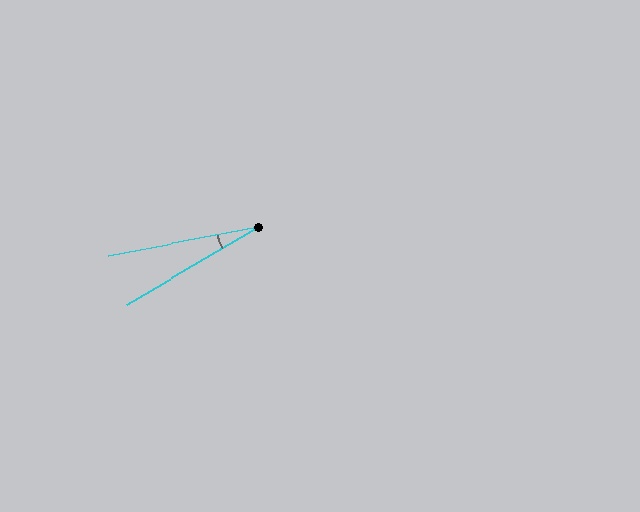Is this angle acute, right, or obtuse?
It is acute.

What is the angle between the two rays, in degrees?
Approximately 20 degrees.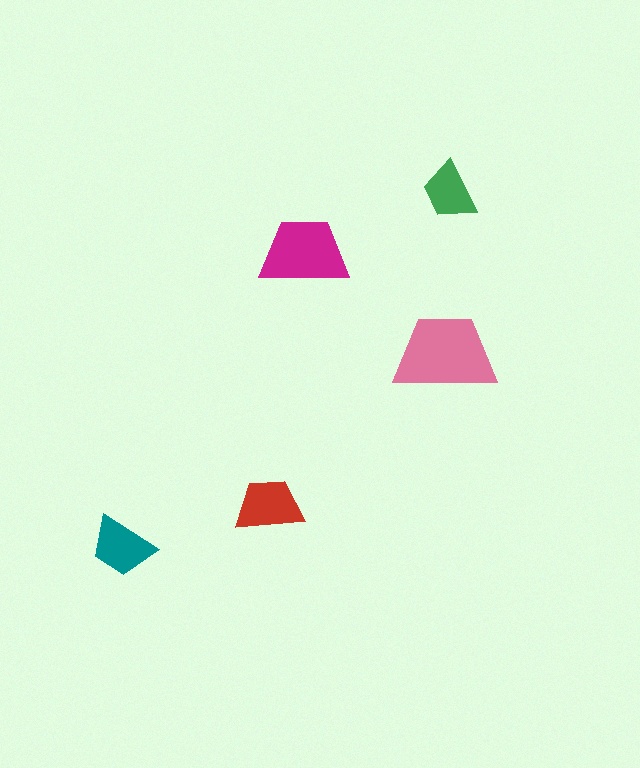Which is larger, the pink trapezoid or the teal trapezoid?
The pink one.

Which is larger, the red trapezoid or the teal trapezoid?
The red one.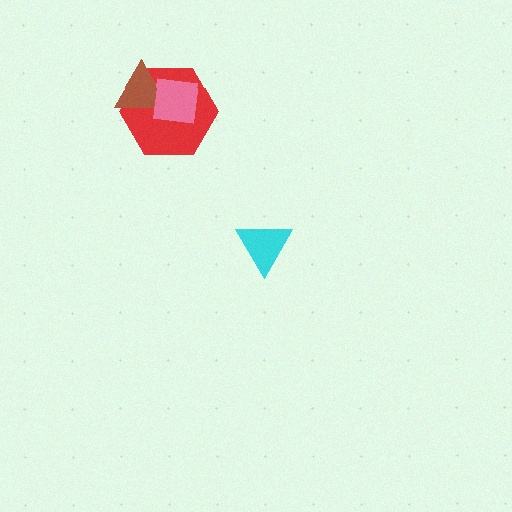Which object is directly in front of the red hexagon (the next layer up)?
The brown triangle is directly in front of the red hexagon.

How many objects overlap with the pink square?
2 objects overlap with the pink square.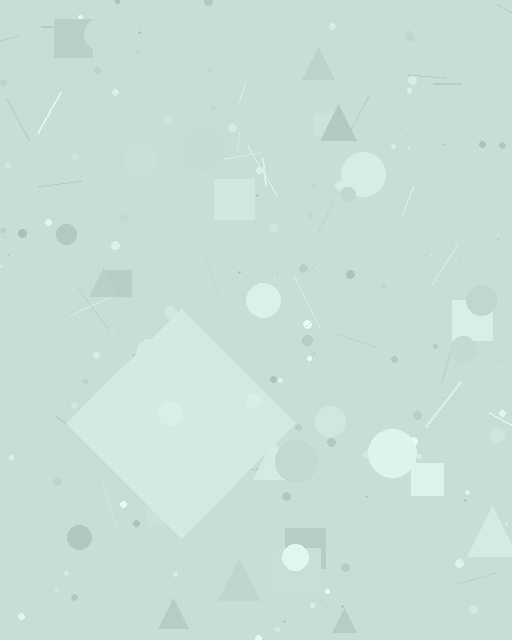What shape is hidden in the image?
A diamond is hidden in the image.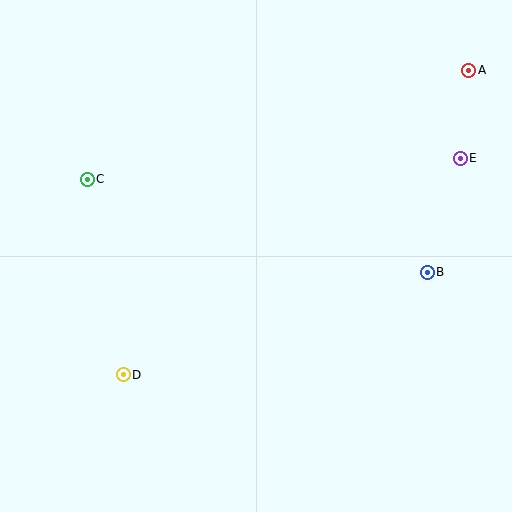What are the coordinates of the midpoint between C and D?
The midpoint between C and D is at (105, 277).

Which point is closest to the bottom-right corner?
Point B is closest to the bottom-right corner.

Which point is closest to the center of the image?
Point B at (427, 273) is closest to the center.